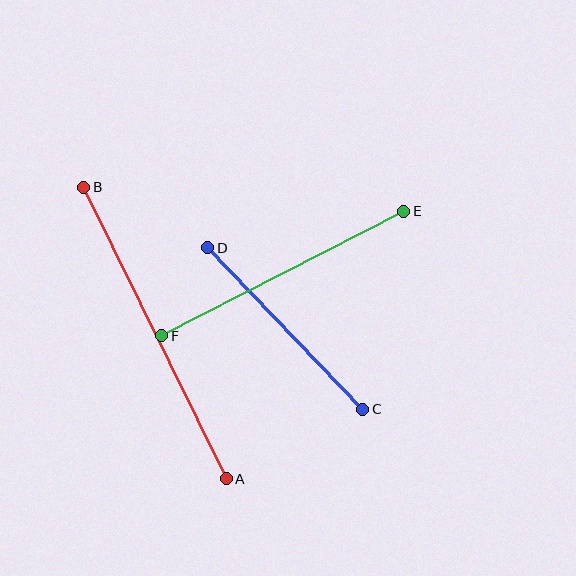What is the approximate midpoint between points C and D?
The midpoint is at approximately (285, 329) pixels.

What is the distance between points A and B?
The distance is approximately 324 pixels.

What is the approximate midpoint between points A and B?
The midpoint is at approximately (155, 333) pixels.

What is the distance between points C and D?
The distance is approximately 224 pixels.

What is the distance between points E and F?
The distance is approximately 272 pixels.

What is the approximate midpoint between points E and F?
The midpoint is at approximately (283, 274) pixels.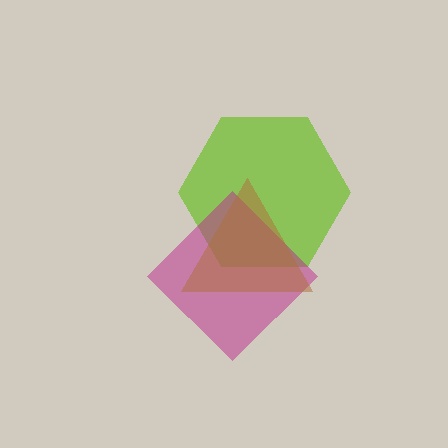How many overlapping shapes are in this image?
There are 3 overlapping shapes in the image.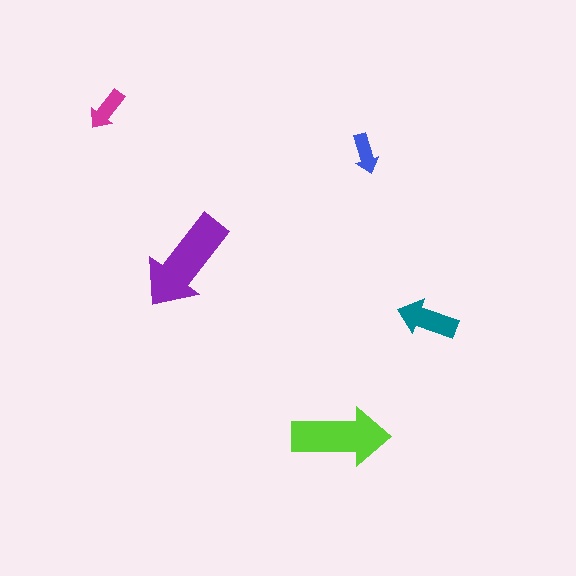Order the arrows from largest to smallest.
the purple one, the lime one, the teal one, the magenta one, the blue one.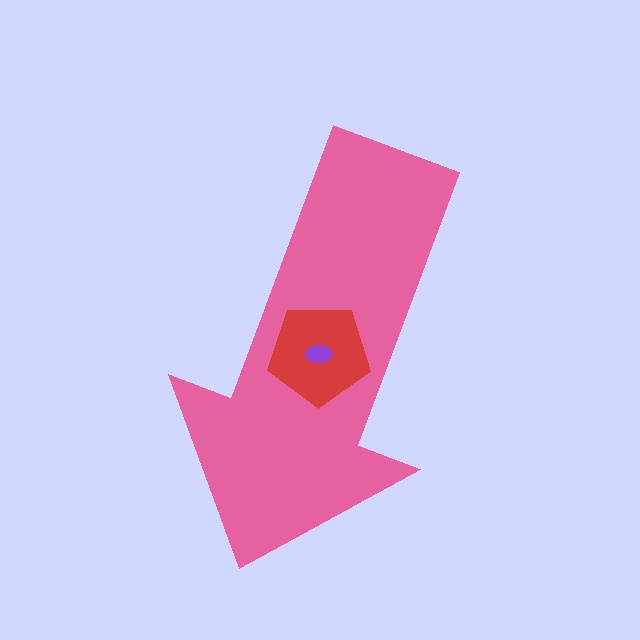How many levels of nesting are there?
3.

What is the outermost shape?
The pink arrow.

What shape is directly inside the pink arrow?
The red pentagon.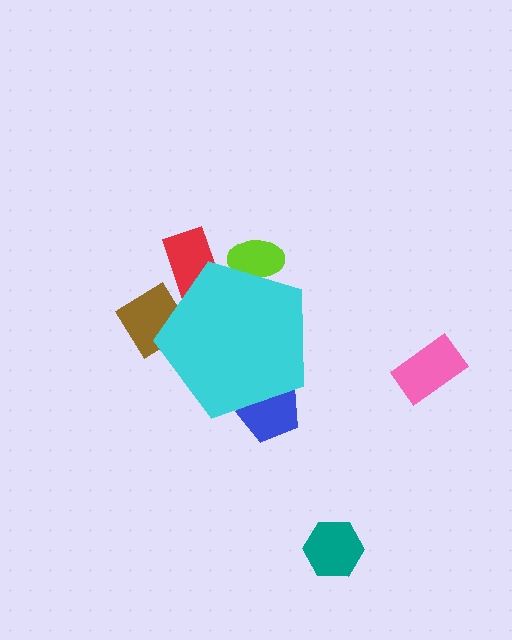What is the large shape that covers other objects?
A cyan pentagon.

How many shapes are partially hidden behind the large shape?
4 shapes are partially hidden.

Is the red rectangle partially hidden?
Yes, the red rectangle is partially hidden behind the cyan pentagon.